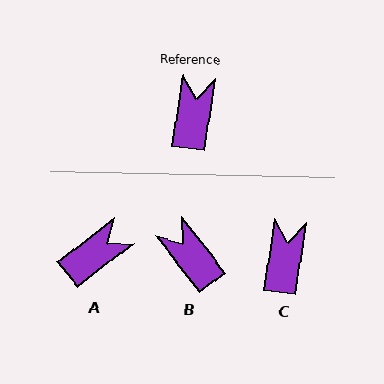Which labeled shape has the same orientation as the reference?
C.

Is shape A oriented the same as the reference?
No, it is off by about 43 degrees.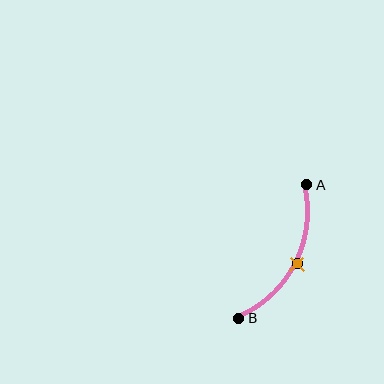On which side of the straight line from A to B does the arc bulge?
The arc bulges to the right of the straight line connecting A and B.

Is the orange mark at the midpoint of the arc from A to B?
Yes. The orange mark lies on the arc at equal arc-length from both A and B — it is the arc midpoint.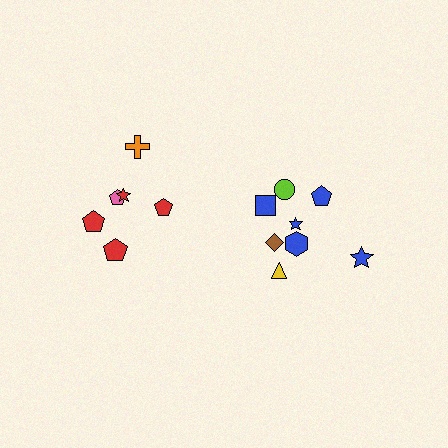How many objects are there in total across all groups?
There are 14 objects.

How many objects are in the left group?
There are 6 objects.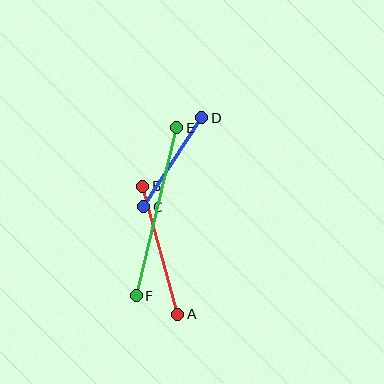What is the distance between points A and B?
The distance is approximately 133 pixels.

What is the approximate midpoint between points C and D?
The midpoint is at approximately (173, 162) pixels.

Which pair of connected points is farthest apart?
Points E and F are farthest apart.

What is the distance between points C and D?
The distance is approximately 106 pixels.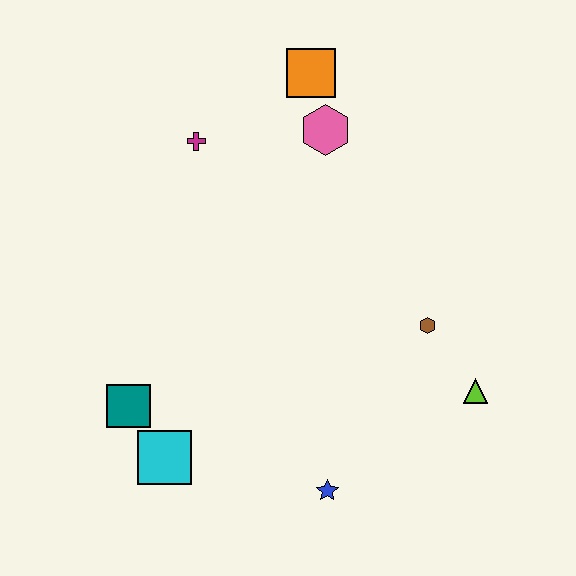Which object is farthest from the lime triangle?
The magenta cross is farthest from the lime triangle.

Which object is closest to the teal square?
The cyan square is closest to the teal square.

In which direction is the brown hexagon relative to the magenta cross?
The brown hexagon is to the right of the magenta cross.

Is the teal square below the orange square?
Yes